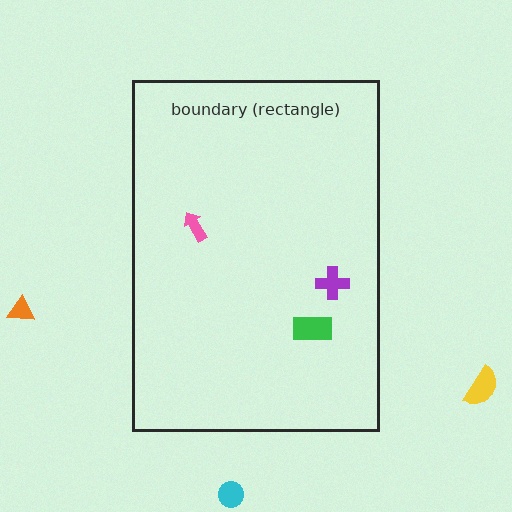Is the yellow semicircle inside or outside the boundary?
Outside.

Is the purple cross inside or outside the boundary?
Inside.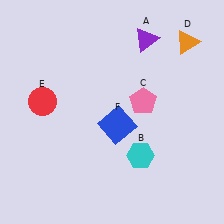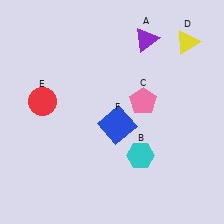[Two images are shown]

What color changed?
The triangle (D) changed from orange in Image 1 to yellow in Image 2.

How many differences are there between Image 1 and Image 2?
There is 1 difference between the two images.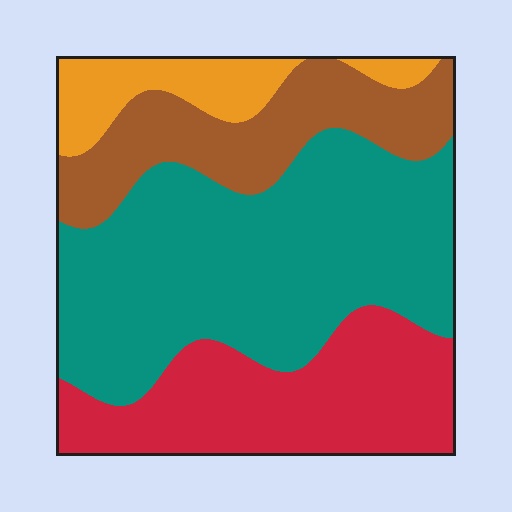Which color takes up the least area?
Orange, at roughly 10%.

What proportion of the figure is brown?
Brown covers 19% of the figure.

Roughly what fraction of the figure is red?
Red takes up between a quarter and a half of the figure.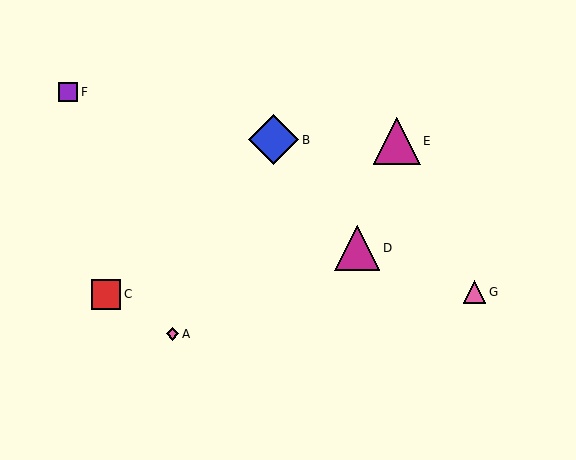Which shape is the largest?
The blue diamond (labeled B) is the largest.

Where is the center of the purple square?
The center of the purple square is at (68, 92).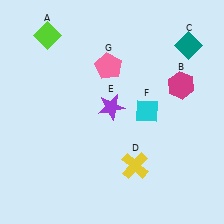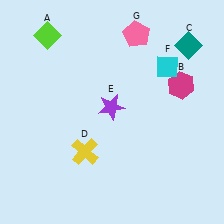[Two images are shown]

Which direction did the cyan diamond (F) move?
The cyan diamond (F) moved up.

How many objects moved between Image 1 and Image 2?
3 objects moved between the two images.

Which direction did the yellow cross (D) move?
The yellow cross (D) moved left.